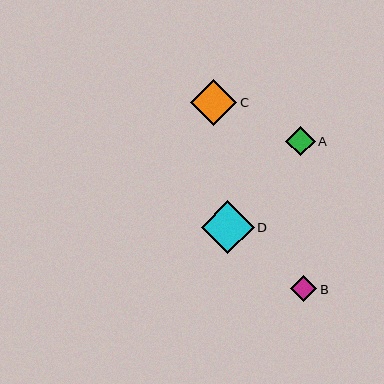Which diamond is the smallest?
Diamond B is the smallest with a size of approximately 26 pixels.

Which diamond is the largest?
Diamond D is the largest with a size of approximately 52 pixels.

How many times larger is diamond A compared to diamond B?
Diamond A is approximately 1.1 times the size of diamond B.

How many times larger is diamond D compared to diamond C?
Diamond D is approximately 1.1 times the size of diamond C.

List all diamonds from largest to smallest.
From largest to smallest: D, C, A, B.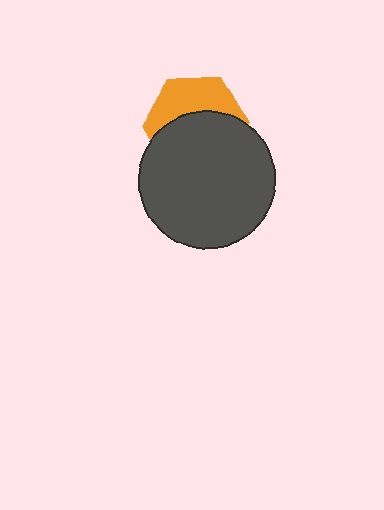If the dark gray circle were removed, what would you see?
You would see the complete orange hexagon.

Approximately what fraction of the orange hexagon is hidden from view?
Roughly 58% of the orange hexagon is hidden behind the dark gray circle.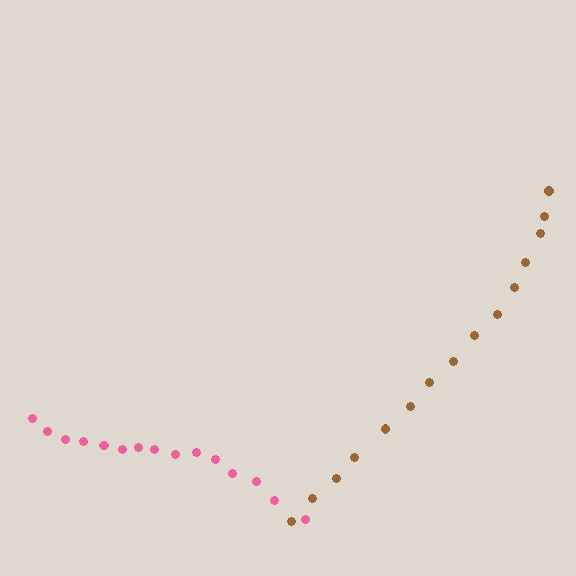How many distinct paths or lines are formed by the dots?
There are 2 distinct paths.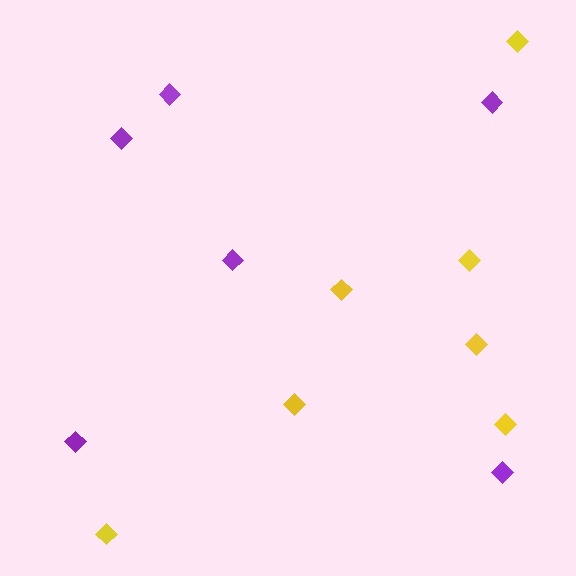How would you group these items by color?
There are 2 groups: one group of yellow diamonds (7) and one group of purple diamonds (6).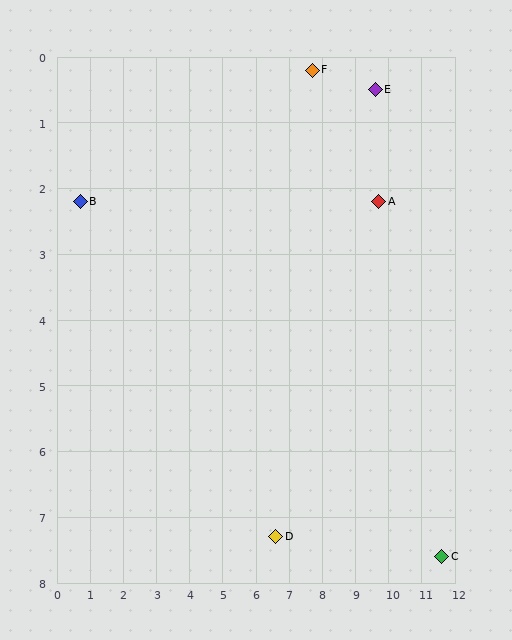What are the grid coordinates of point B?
Point B is at approximately (0.7, 2.2).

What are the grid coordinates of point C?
Point C is at approximately (11.6, 7.6).